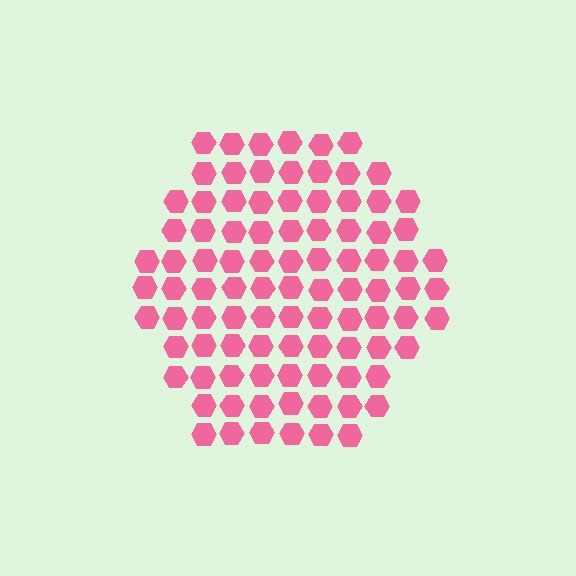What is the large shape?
The large shape is a hexagon.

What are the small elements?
The small elements are hexagons.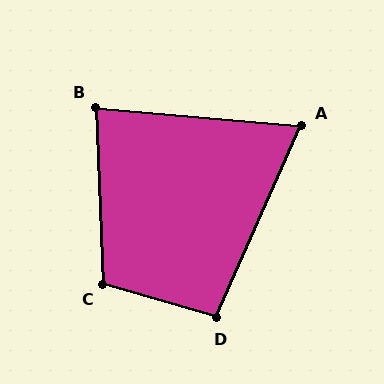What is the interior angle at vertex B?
Approximately 83 degrees (acute).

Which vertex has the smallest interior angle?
A, at approximately 71 degrees.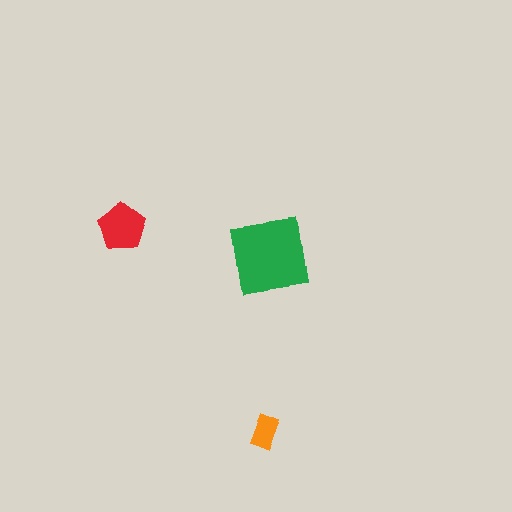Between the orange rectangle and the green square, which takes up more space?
The green square.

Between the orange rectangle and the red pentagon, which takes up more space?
The red pentagon.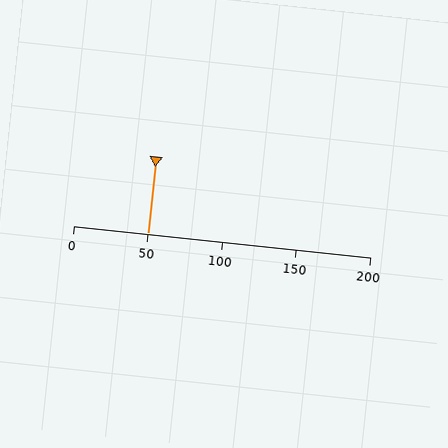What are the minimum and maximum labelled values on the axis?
The axis runs from 0 to 200.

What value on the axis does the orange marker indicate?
The marker indicates approximately 50.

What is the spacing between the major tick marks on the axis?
The major ticks are spaced 50 apart.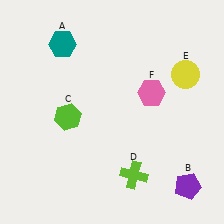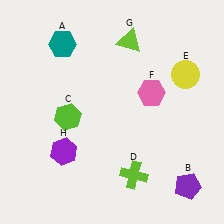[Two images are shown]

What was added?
A lime triangle (G), a purple hexagon (H) were added in Image 2.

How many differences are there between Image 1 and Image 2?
There are 2 differences between the two images.